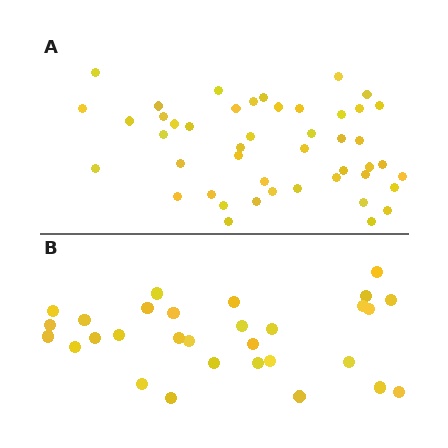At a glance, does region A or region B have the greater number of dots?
Region A (the top region) has more dots.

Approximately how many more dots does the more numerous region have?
Region A has approximately 15 more dots than region B.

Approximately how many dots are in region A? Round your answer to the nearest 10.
About 50 dots. (The exact count is 46, which rounds to 50.)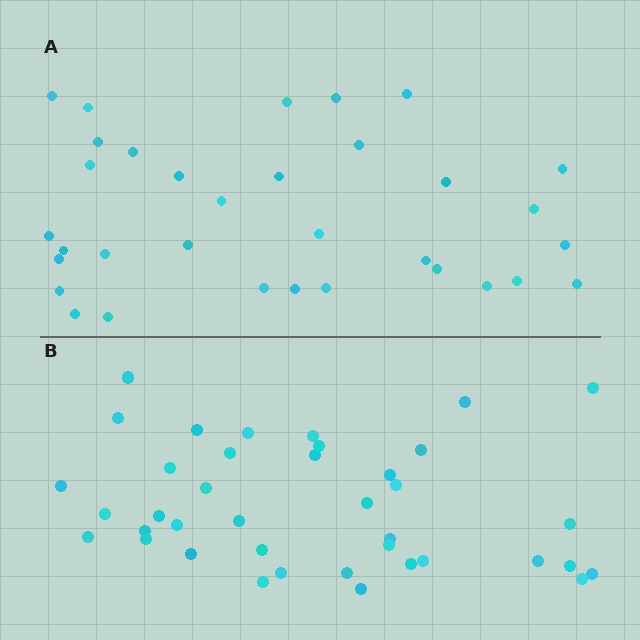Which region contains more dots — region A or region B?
Region B (the bottom region) has more dots.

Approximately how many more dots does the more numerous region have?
Region B has about 6 more dots than region A.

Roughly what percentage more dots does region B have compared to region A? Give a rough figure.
About 20% more.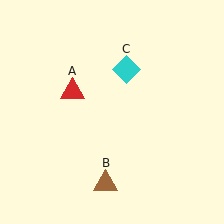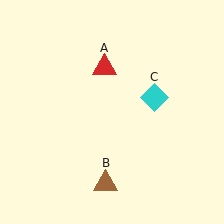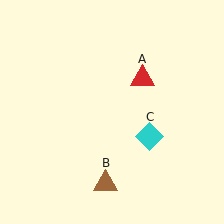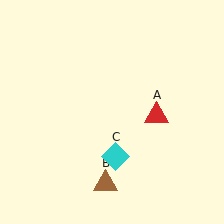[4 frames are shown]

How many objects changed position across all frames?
2 objects changed position: red triangle (object A), cyan diamond (object C).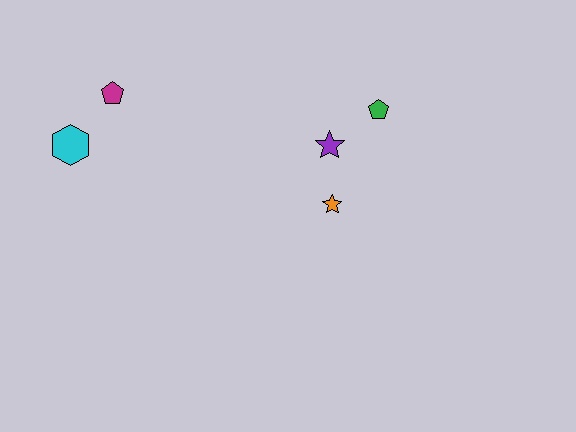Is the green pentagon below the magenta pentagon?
Yes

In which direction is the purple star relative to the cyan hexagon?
The purple star is to the right of the cyan hexagon.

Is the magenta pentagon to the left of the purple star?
Yes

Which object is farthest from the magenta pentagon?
The green pentagon is farthest from the magenta pentagon.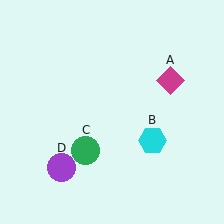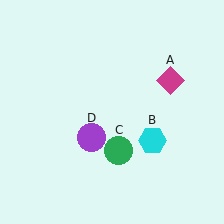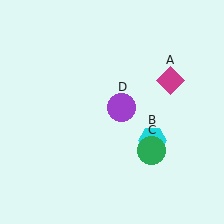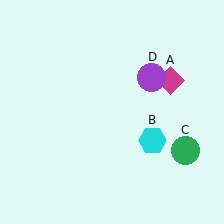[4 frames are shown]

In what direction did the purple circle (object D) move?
The purple circle (object D) moved up and to the right.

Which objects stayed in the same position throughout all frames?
Magenta diamond (object A) and cyan hexagon (object B) remained stationary.